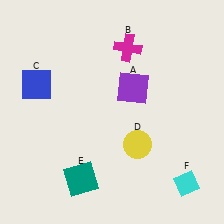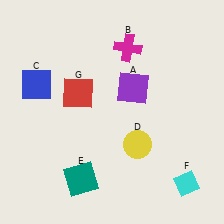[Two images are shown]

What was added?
A red square (G) was added in Image 2.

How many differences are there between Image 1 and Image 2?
There is 1 difference between the two images.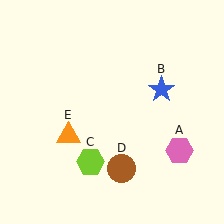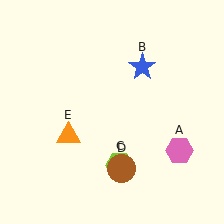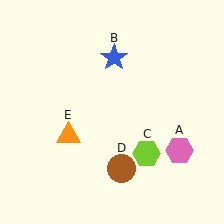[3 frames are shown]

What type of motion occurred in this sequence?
The blue star (object B), lime hexagon (object C) rotated counterclockwise around the center of the scene.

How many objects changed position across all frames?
2 objects changed position: blue star (object B), lime hexagon (object C).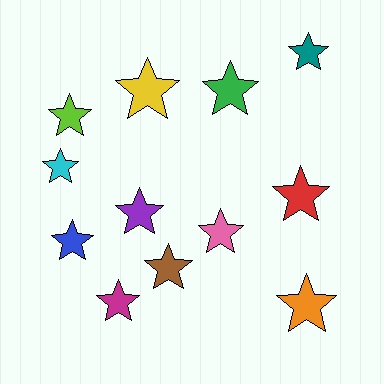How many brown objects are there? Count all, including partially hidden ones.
There is 1 brown object.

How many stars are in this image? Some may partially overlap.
There are 12 stars.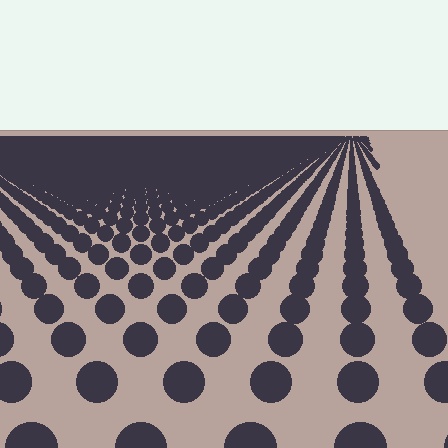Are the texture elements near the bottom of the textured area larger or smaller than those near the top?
Larger. Near the bottom, elements are closer to the viewer and appear at a bigger on-screen size.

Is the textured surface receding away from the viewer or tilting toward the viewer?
The surface is receding away from the viewer. Texture elements get smaller and denser toward the top.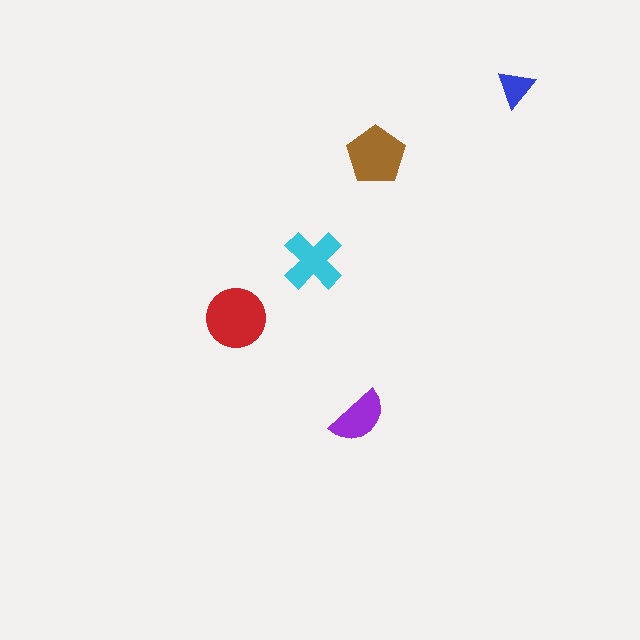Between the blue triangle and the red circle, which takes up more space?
The red circle.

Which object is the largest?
The red circle.